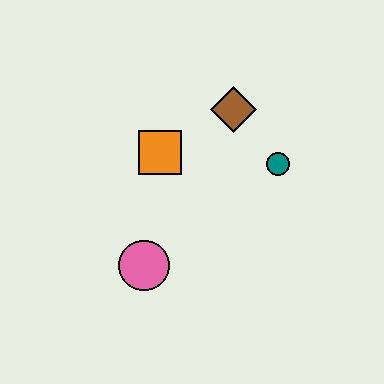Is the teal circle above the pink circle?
Yes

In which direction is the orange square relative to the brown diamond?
The orange square is to the left of the brown diamond.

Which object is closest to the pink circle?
The orange square is closest to the pink circle.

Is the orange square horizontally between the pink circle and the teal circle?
Yes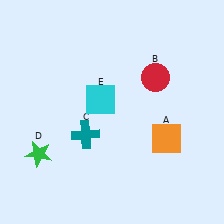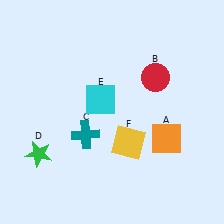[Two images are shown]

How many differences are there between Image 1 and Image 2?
There is 1 difference between the two images.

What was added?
A yellow square (F) was added in Image 2.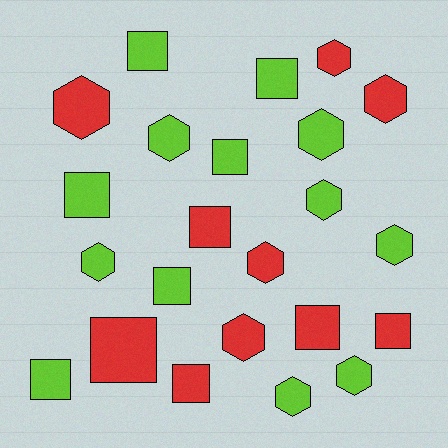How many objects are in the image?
There are 23 objects.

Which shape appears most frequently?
Hexagon, with 12 objects.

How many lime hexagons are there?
There are 7 lime hexagons.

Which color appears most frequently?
Lime, with 13 objects.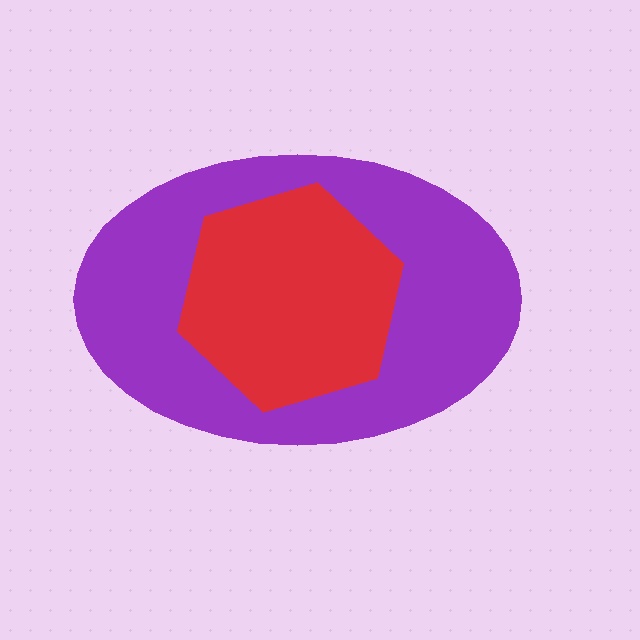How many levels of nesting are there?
2.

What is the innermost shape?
The red hexagon.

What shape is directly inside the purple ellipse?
The red hexagon.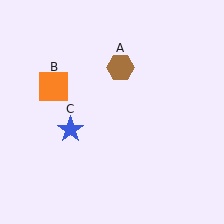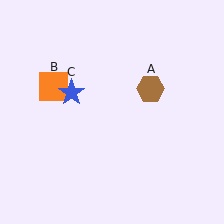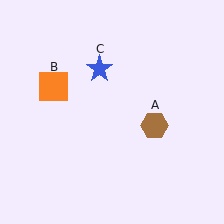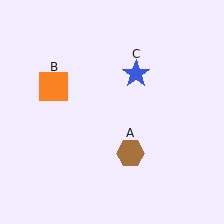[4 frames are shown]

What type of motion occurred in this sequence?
The brown hexagon (object A), blue star (object C) rotated clockwise around the center of the scene.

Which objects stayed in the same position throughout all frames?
Orange square (object B) remained stationary.